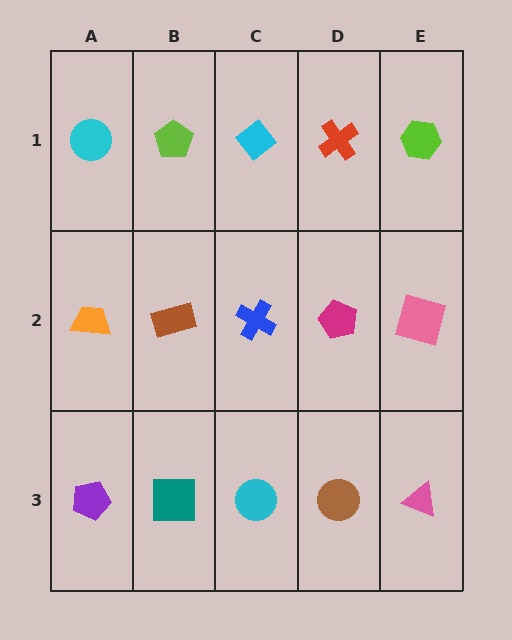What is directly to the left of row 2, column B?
An orange trapezoid.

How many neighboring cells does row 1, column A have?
2.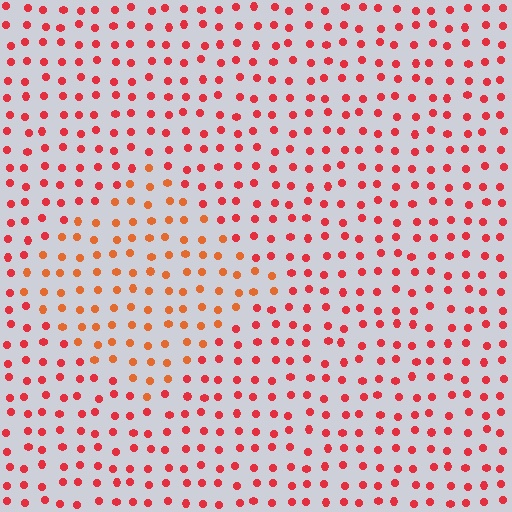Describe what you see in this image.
The image is filled with small red elements in a uniform arrangement. A diamond-shaped region is visible where the elements are tinted to a slightly different hue, forming a subtle color boundary.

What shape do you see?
I see a diamond.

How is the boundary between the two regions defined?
The boundary is defined purely by a slight shift in hue (about 26 degrees). Spacing, size, and orientation are identical on both sides.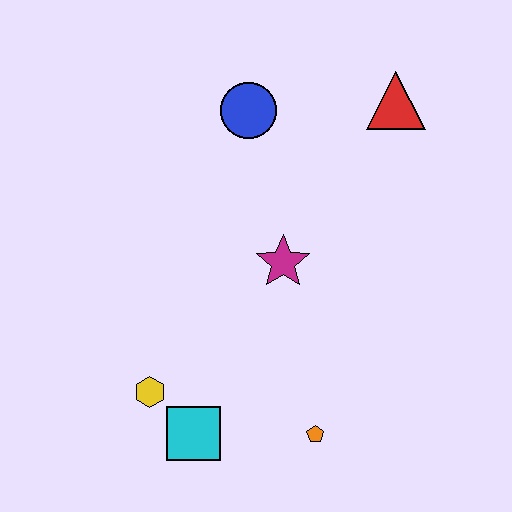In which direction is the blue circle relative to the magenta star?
The blue circle is above the magenta star.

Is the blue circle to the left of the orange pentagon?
Yes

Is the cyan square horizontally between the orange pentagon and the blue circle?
No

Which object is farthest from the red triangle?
The cyan square is farthest from the red triangle.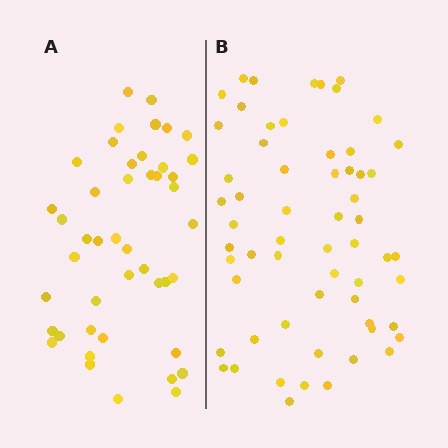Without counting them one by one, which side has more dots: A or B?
Region B (the right region) has more dots.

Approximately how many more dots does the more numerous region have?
Region B has approximately 15 more dots than region A.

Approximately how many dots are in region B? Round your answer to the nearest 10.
About 60 dots.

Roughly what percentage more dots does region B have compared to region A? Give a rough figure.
About 35% more.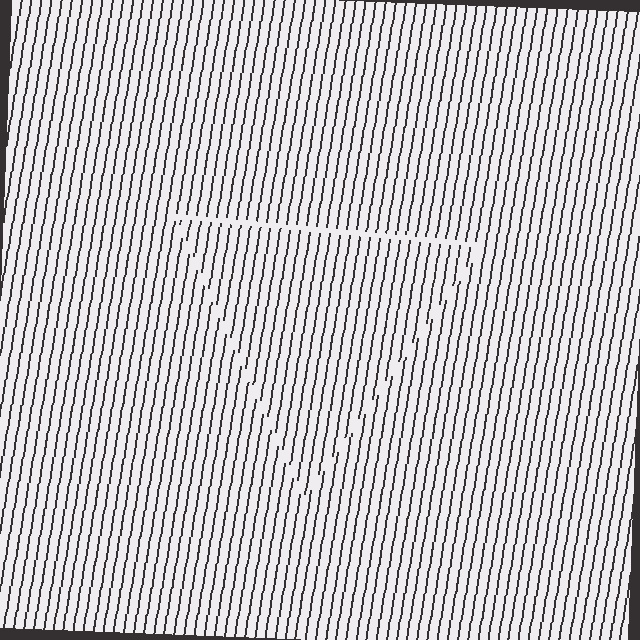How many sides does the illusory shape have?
3 sides — the line-ends trace a triangle.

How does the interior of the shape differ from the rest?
The interior of the shape contains the same grating, shifted by half a period — the contour is defined by the phase discontinuity where line-ends from the inner and outer gratings abut.